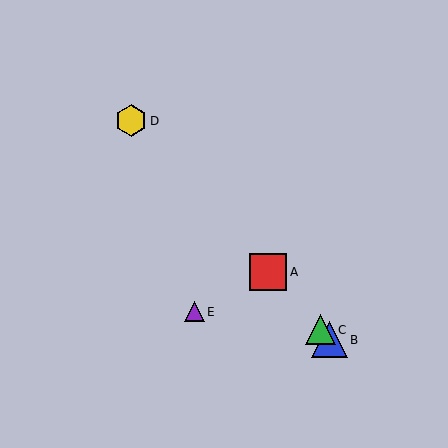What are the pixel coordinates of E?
Object E is at (194, 312).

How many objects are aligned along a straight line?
4 objects (A, B, C, D) are aligned along a straight line.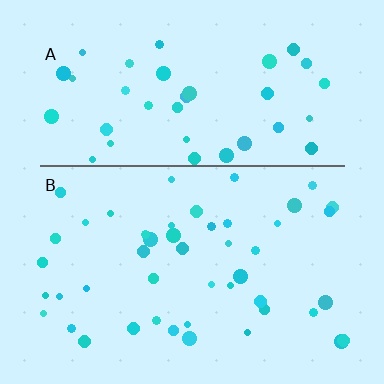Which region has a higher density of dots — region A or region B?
B (the bottom).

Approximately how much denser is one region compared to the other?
Approximately 1.2× — region B over region A.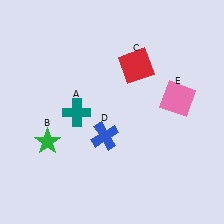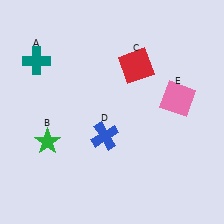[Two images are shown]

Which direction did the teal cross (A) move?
The teal cross (A) moved up.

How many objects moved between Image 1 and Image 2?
1 object moved between the two images.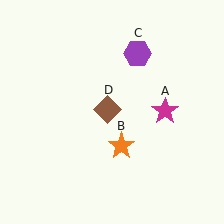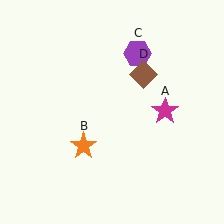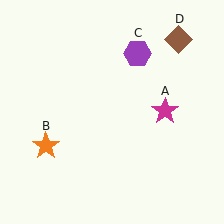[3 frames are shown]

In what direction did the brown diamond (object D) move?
The brown diamond (object D) moved up and to the right.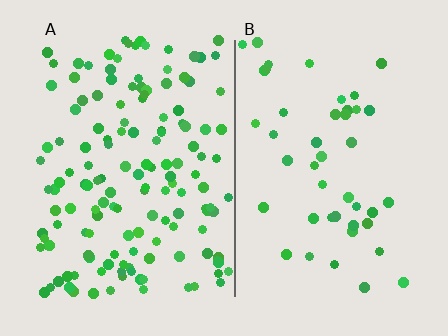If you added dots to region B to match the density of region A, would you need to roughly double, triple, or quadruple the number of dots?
Approximately triple.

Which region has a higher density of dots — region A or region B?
A (the left).